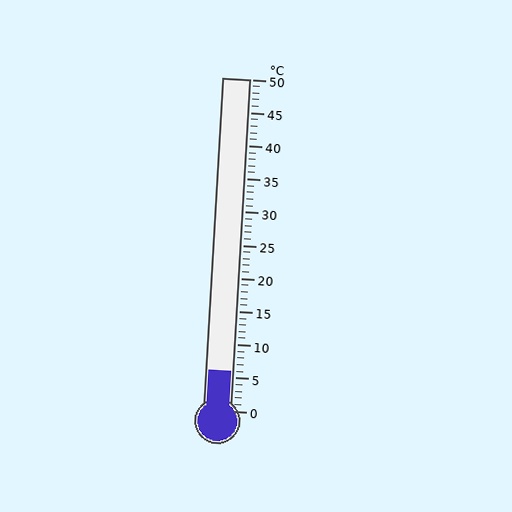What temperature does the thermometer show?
The thermometer shows approximately 6°C.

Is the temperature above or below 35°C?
The temperature is below 35°C.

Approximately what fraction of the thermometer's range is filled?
The thermometer is filled to approximately 10% of its range.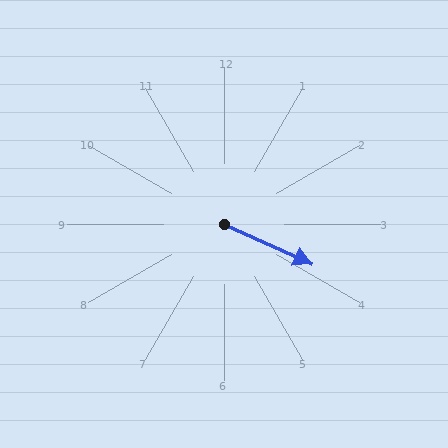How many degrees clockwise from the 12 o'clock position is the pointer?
Approximately 114 degrees.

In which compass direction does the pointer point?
Southeast.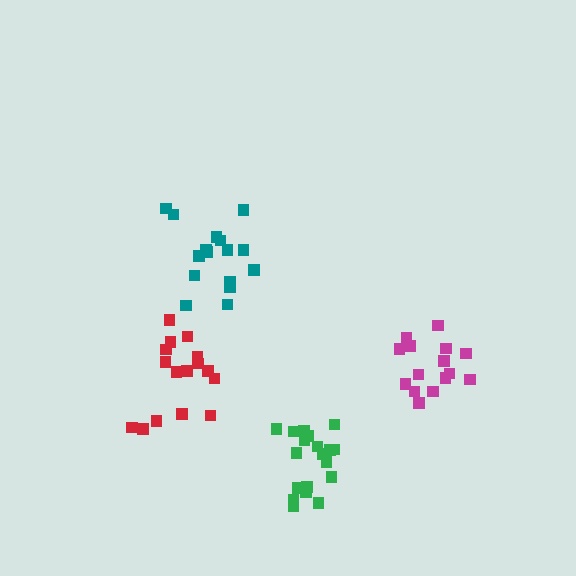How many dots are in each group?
Group 1: 19 dots, Group 2: 16 dots, Group 3: 16 dots, Group 4: 15 dots (66 total).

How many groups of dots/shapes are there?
There are 4 groups.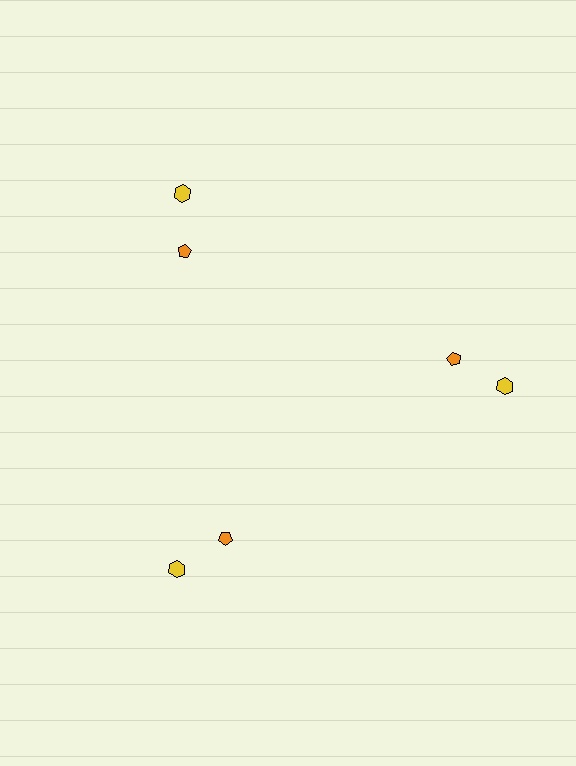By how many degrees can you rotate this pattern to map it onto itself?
The pattern maps onto itself every 120 degrees of rotation.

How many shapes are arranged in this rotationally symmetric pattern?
There are 6 shapes, arranged in 3 groups of 2.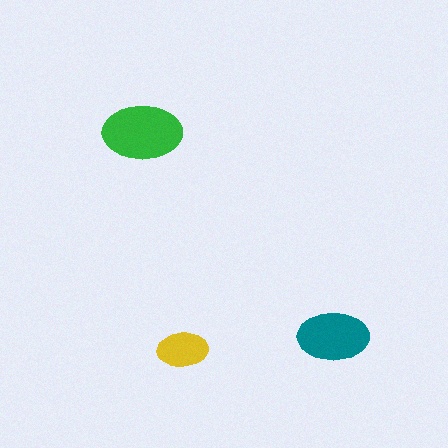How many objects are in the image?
There are 3 objects in the image.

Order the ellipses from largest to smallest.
the green one, the teal one, the yellow one.